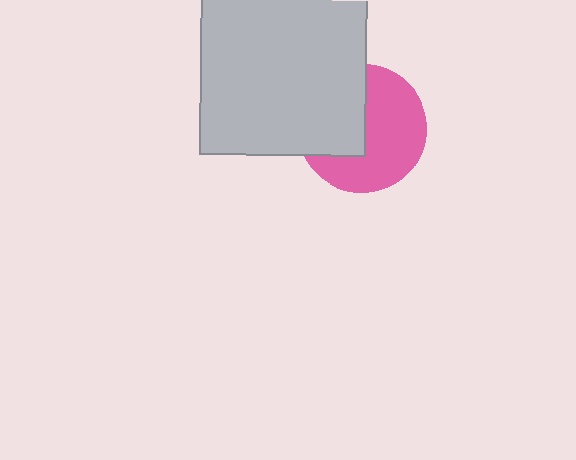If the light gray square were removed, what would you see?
You would see the complete pink circle.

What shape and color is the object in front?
The object in front is a light gray square.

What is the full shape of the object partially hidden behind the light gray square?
The partially hidden object is a pink circle.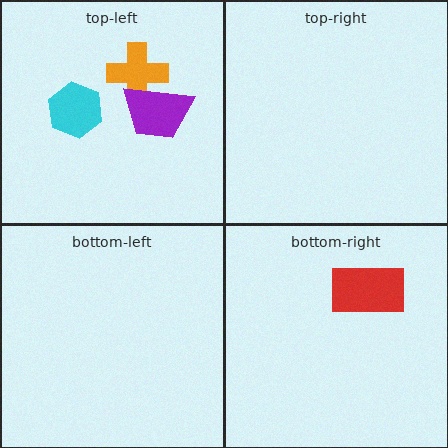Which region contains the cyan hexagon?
The top-left region.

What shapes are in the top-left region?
The orange cross, the purple trapezoid, the cyan hexagon.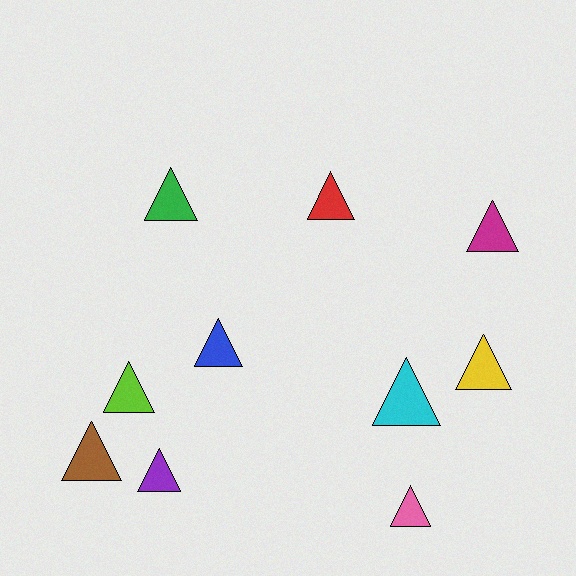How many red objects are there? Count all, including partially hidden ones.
There is 1 red object.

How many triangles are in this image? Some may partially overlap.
There are 10 triangles.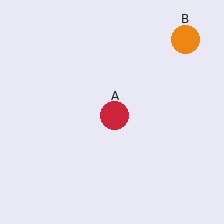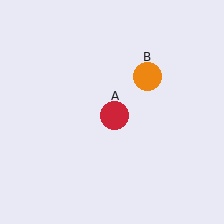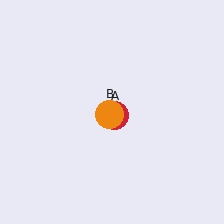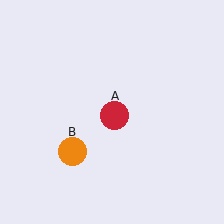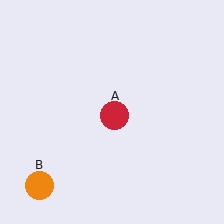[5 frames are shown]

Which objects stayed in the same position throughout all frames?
Red circle (object A) remained stationary.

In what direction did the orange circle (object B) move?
The orange circle (object B) moved down and to the left.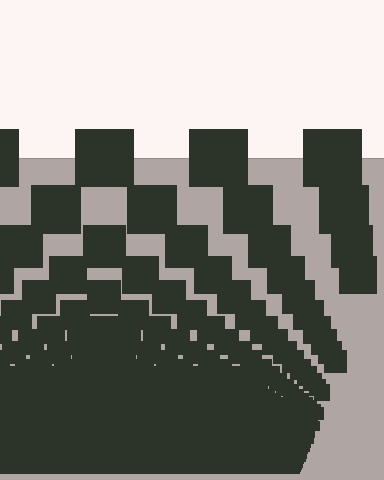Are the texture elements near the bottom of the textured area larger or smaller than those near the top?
Smaller. The gradient is inverted — elements near the bottom are smaller and denser.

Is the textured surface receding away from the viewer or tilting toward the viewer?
The surface appears to tilt toward the viewer. Texture elements get larger and sparser toward the top.